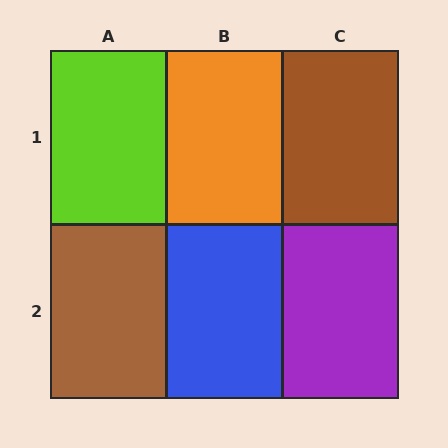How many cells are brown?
2 cells are brown.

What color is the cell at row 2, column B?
Blue.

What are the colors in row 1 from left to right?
Lime, orange, brown.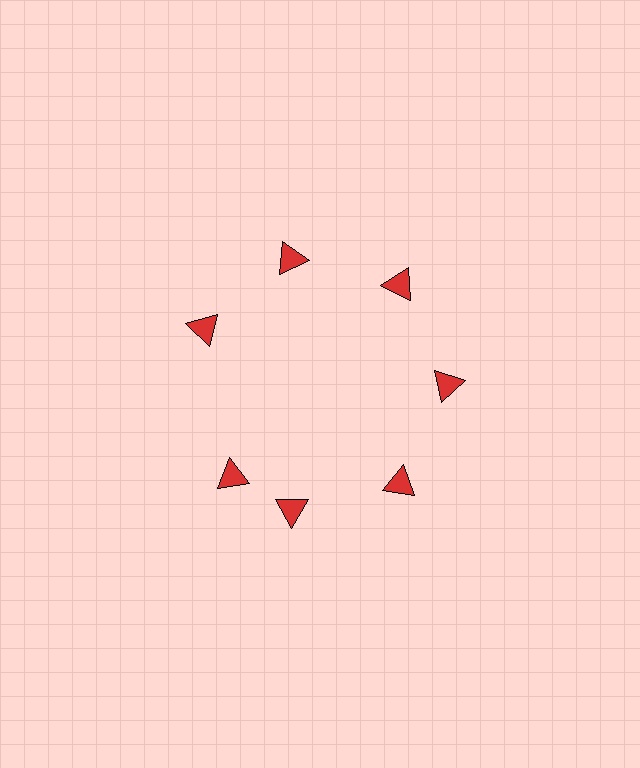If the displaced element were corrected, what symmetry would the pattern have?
It would have 7-fold rotational symmetry — the pattern would map onto itself every 51 degrees.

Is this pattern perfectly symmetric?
No. The 7 red triangles are arranged in a ring, but one element near the 8 o'clock position is rotated out of alignment along the ring, breaking the 7-fold rotational symmetry.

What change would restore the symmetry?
The symmetry would be restored by rotating it back into even spacing with its neighbors so that all 7 triangles sit at equal angles and equal distance from the center.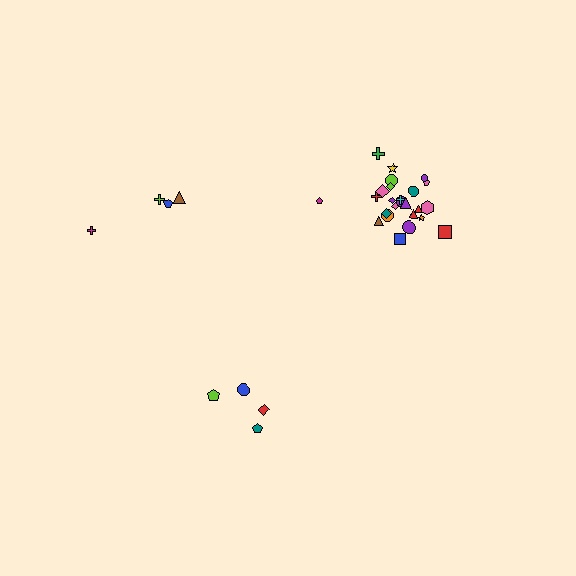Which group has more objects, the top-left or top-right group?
The top-right group.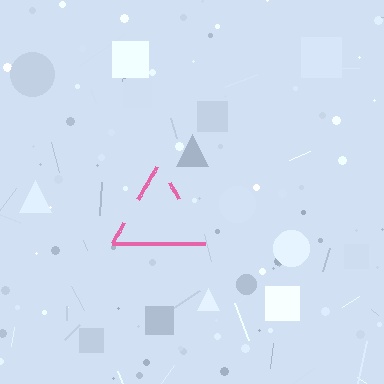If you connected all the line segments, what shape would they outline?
They would outline a triangle.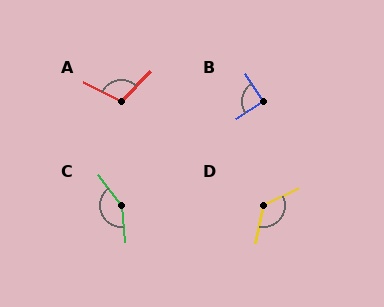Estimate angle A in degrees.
Approximately 107 degrees.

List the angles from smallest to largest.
B (91°), A (107°), D (126°), C (148°).